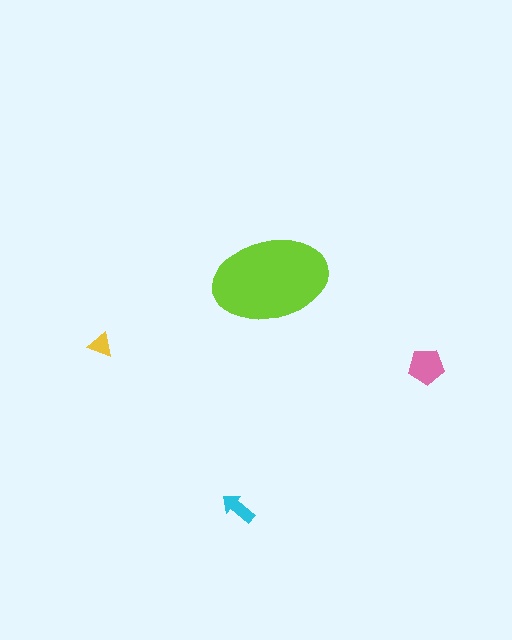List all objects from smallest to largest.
The yellow triangle, the cyan arrow, the pink pentagon, the lime ellipse.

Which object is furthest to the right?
The pink pentagon is rightmost.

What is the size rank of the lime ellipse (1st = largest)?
1st.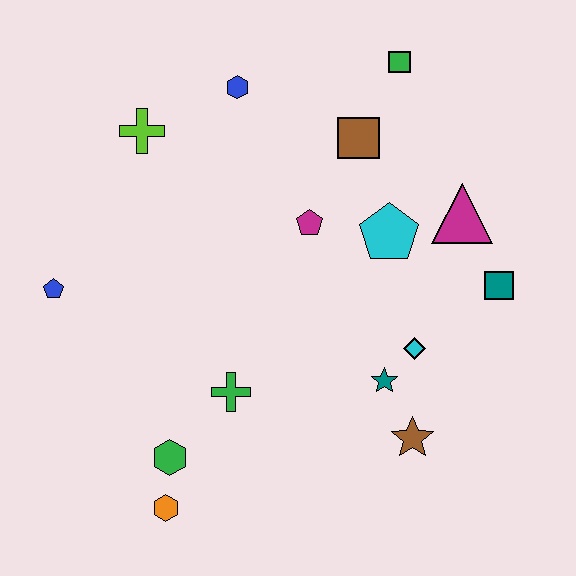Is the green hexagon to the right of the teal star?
No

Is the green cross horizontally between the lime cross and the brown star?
Yes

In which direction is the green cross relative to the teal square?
The green cross is to the left of the teal square.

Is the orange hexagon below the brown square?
Yes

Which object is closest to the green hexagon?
The orange hexagon is closest to the green hexagon.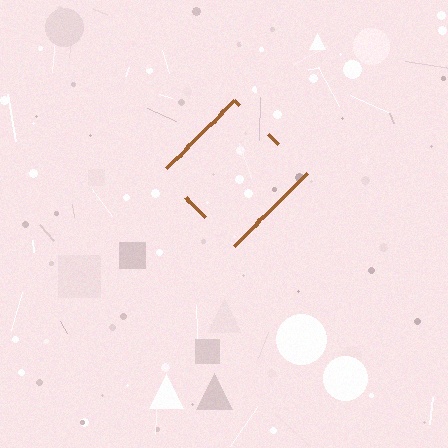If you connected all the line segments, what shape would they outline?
They would outline a diamond.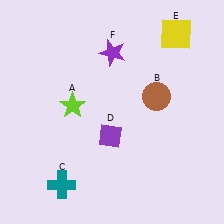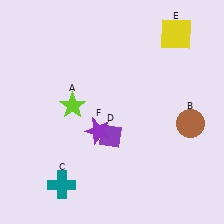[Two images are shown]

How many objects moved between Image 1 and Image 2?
2 objects moved between the two images.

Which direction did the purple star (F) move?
The purple star (F) moved down.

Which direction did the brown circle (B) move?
The brown circle (B) moved right.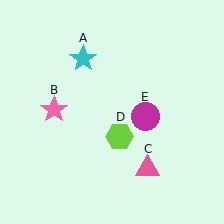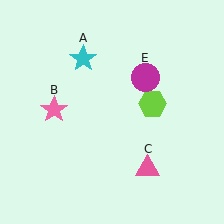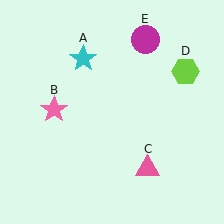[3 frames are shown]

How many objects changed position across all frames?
2 objects changed position: lime hexagon (object D), magenta circle (object E).